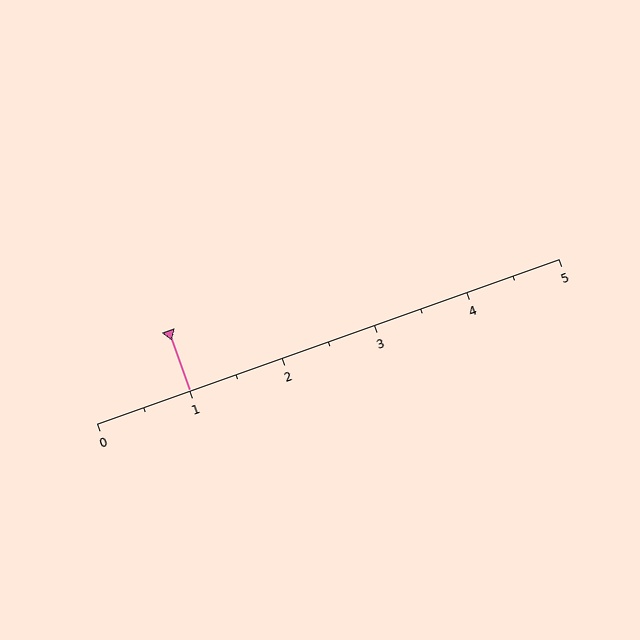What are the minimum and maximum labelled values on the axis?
The axis runs from 0 to 5.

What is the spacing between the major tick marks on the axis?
The major ticks are spaced 1 apart.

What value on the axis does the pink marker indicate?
The marker indicates approximately 1.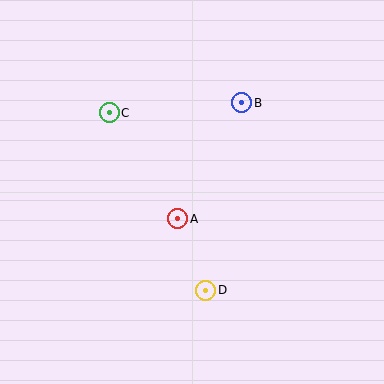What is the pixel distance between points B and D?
The distance between B and D is 191 pixels.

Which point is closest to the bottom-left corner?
Point D is closest to the bottom-left corner.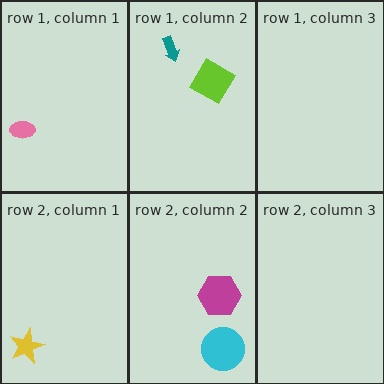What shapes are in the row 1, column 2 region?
The teal arrow, the lime diamond.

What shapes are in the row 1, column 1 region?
The pink ellipse.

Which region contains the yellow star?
The row 2, column 1 region.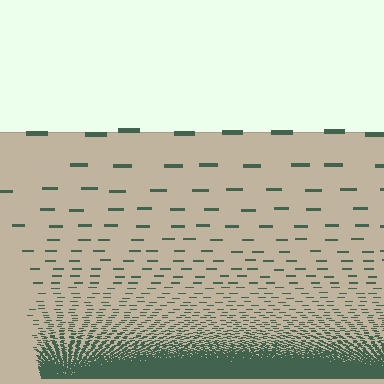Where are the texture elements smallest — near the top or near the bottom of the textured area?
Near the bottom.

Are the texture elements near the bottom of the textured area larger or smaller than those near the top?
Smaller. The gradient is inverted — elements near the bottom are smaller and denser.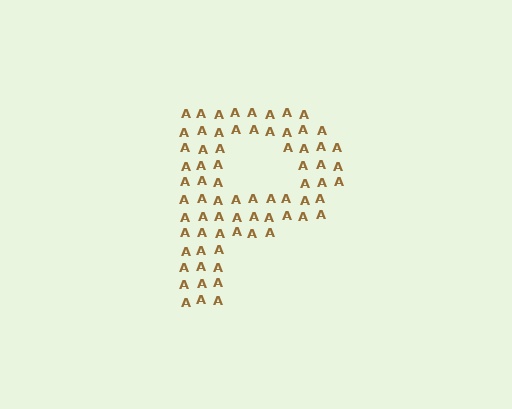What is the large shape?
The large shape is the letter P.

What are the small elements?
The small elements are letter A's.